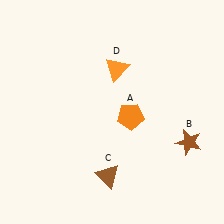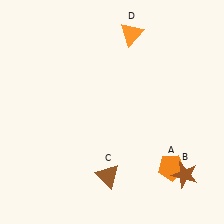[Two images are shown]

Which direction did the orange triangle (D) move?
The orange triangle (D) moved up.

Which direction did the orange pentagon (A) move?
The orange pentagon (A) moved down.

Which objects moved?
The objects that moved are: the orange pentagon (A), the brown star (B), the orange triangle (D).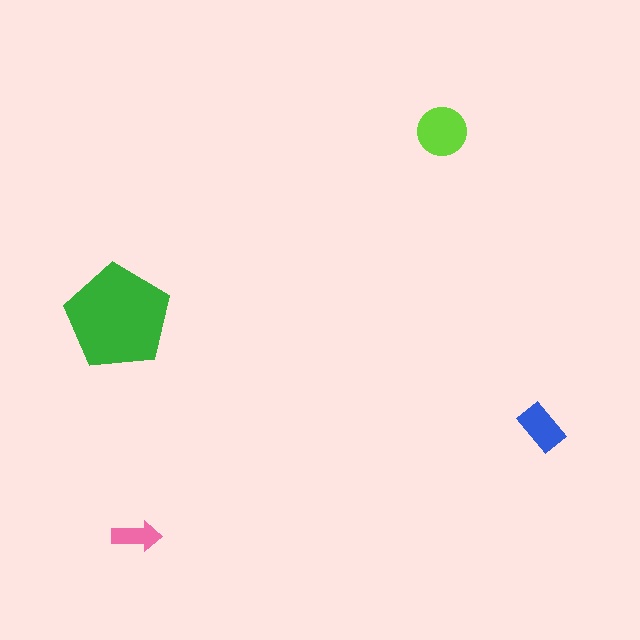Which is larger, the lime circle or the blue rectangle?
The lime circle.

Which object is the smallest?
The pink arrow.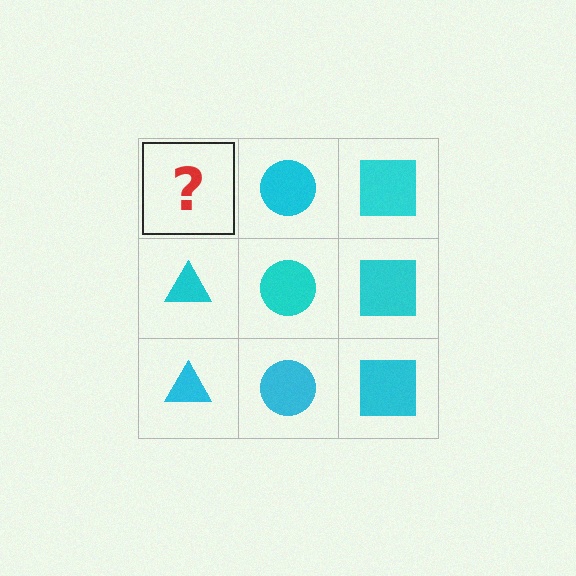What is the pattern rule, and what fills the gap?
The rule is that each column has a consistent shape. The gap should be filled with a cyan triangle.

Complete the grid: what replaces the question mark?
The question mark should be replaced with a cyan triangle.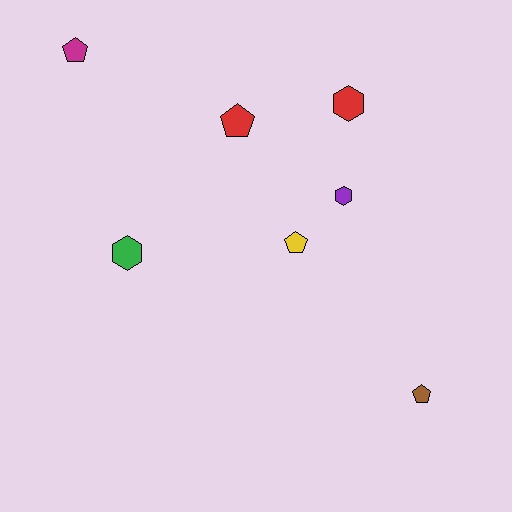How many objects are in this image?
There are 7 objects.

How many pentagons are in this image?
There are 4 pentagons.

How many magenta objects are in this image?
There is 1 magenta object.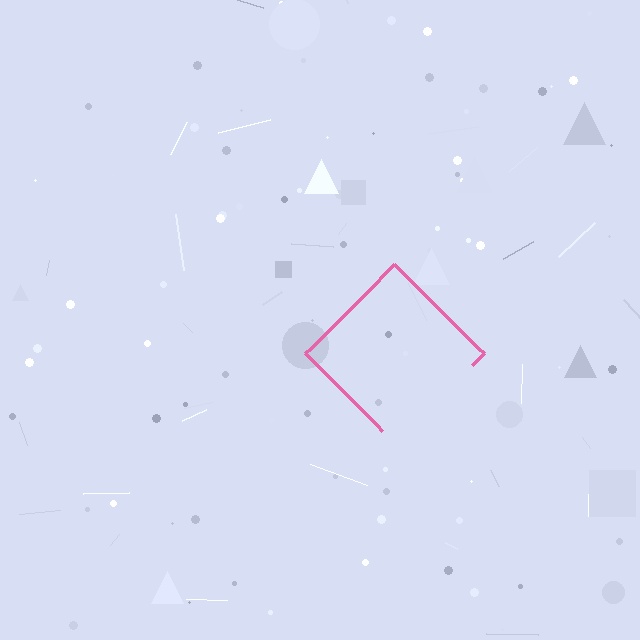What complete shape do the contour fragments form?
The contour fragments form a diamond.